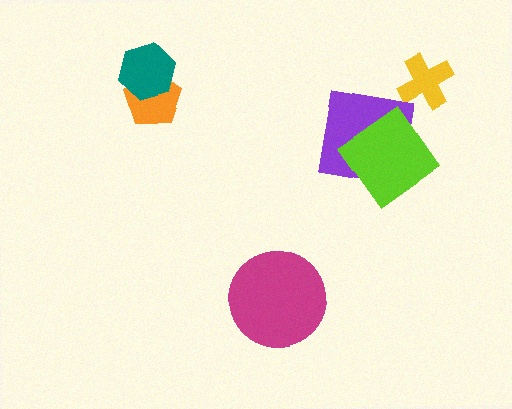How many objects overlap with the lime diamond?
1 object overlaps with the lime diamond.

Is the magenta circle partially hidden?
No, no other shape covers it.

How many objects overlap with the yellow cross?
0 objects overlap with the yellow cross.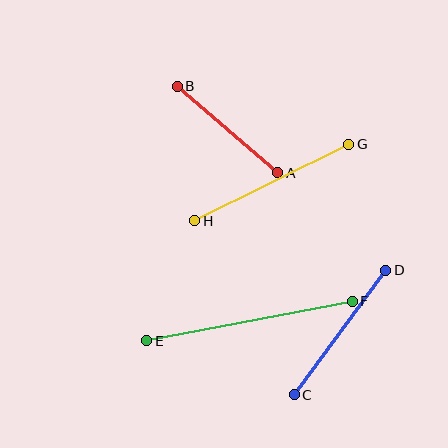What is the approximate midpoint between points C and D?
The midpoint is at approximately (340, 332) pixels.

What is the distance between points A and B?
The distance is approximately 133 pixels.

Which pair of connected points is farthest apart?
Points E and F are farthest apart.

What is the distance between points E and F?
The distance is approximately 209 pixels.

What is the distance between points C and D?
The distance is approximately 154 pixels.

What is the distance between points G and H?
The distance is approximately 172 pixels.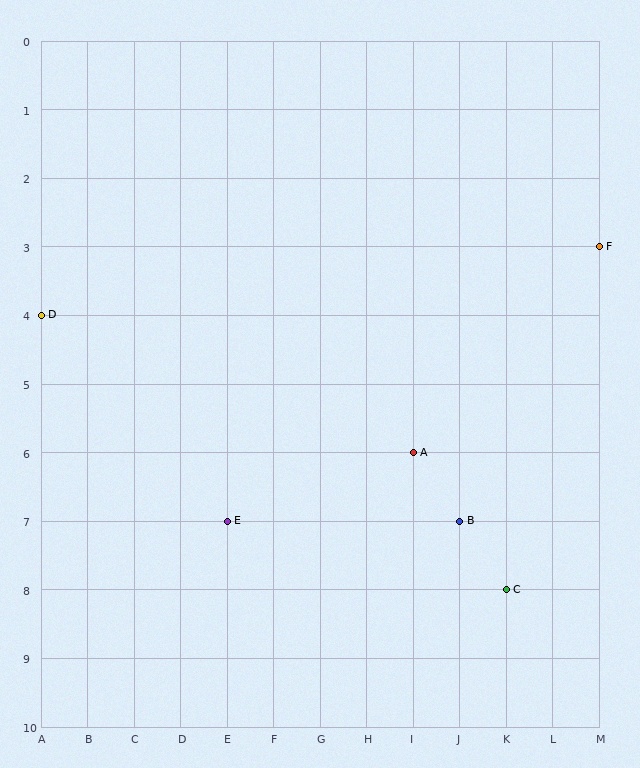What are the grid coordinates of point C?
Point C is at grid coordinates (K, 8).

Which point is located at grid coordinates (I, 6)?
Point A is at (I, 6).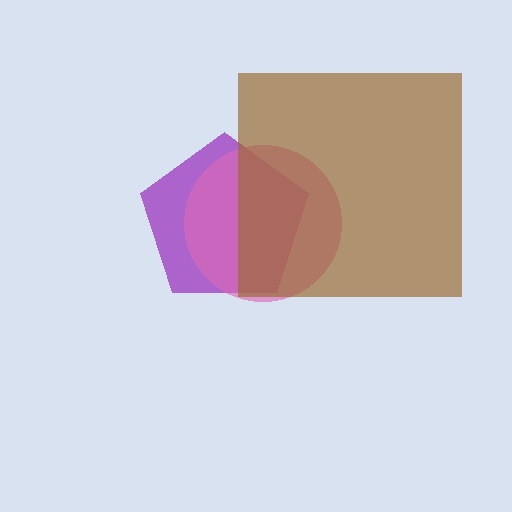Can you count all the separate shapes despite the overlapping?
Yes, there are 3 separate shapes.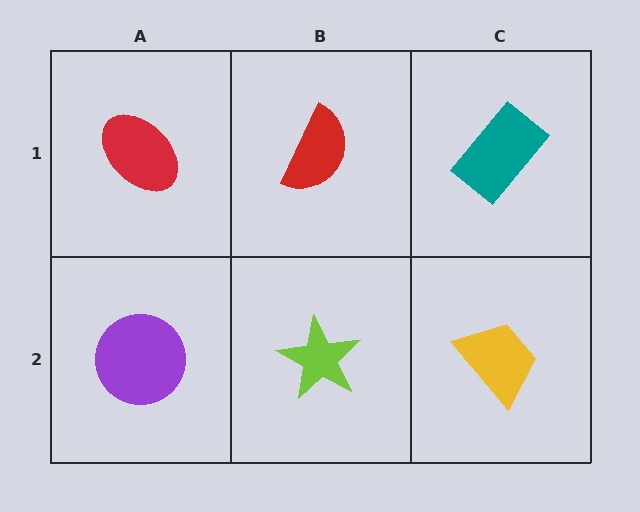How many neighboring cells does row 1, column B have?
3.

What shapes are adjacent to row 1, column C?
A yellow trapezoid (row 2, column C), a red semicircle (row 1, column B).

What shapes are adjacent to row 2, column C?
A teal rectangle (row 1, column C), a lime star (row 2, column B).